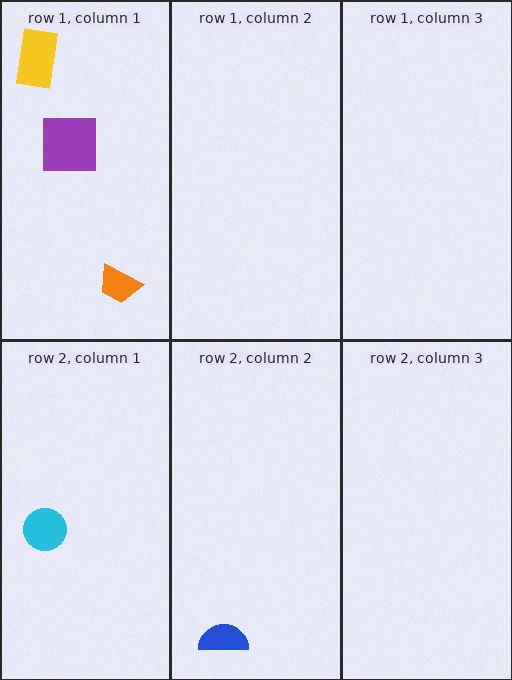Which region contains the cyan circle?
The row 2, column 1 region.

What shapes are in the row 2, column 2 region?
The blue semicircle.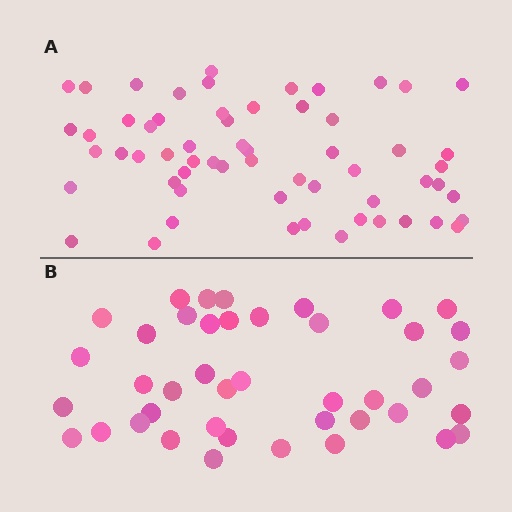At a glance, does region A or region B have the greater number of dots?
Region A (the top region) has more dots.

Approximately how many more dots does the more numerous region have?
Region A has approximately 20 more dots than region B.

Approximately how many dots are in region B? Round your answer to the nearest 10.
About 40 dots. (The exact count is 42, which rounds to 40.)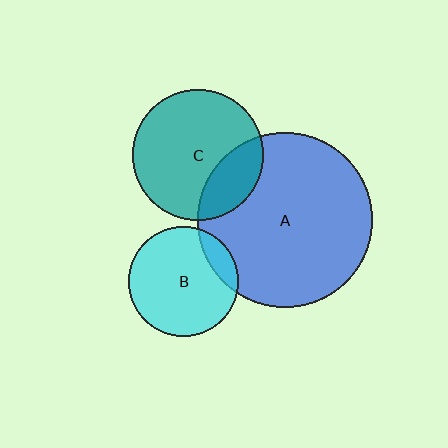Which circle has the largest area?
Circle A (blue).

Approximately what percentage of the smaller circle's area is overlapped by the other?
Approximately 15%.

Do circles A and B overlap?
Yes.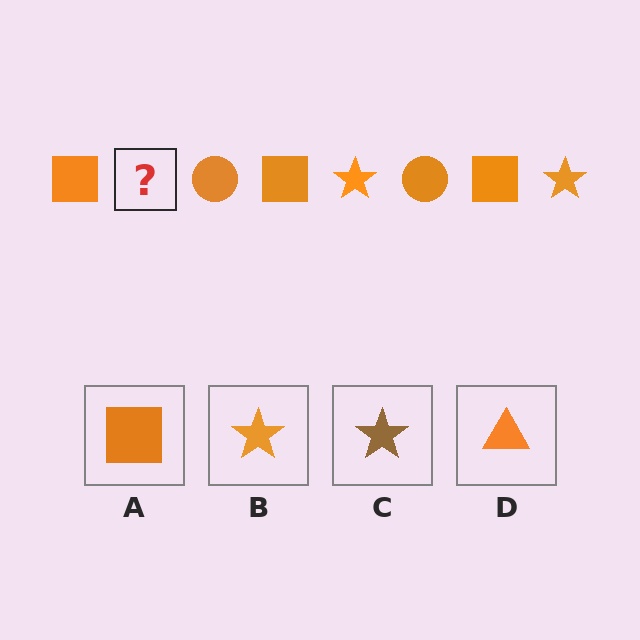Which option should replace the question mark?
Option B.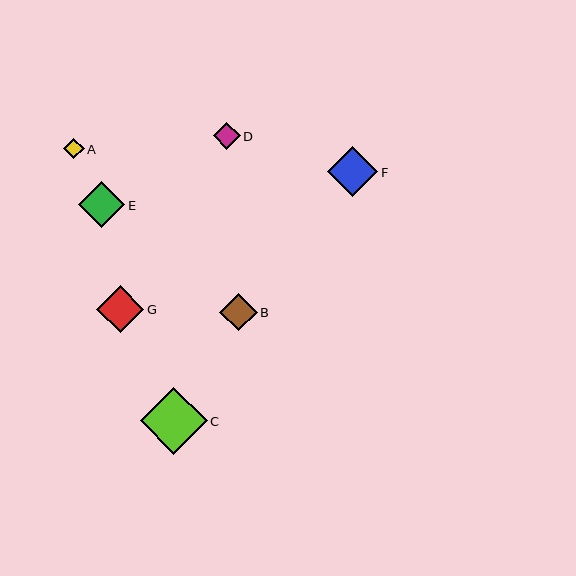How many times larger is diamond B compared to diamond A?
Diamond B is approximately 1.8 times the size of diamond A.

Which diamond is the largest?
Diamond C is the largest with a size of approximately 67 pixels.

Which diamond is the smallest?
Diamond A is the smallest with a size of approximately 21 pixels.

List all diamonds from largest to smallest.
From largest to smallest: C, F, G, E, B, D, A.